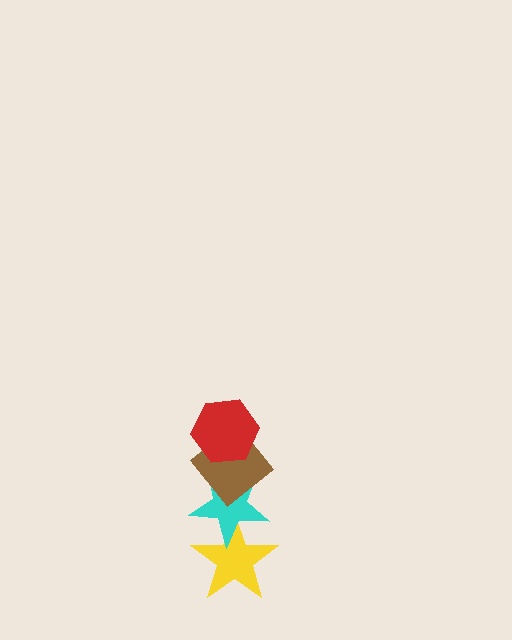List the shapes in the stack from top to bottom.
From top to bottom: the red hexagon, the brown diamond, the cyan star, the yellow star.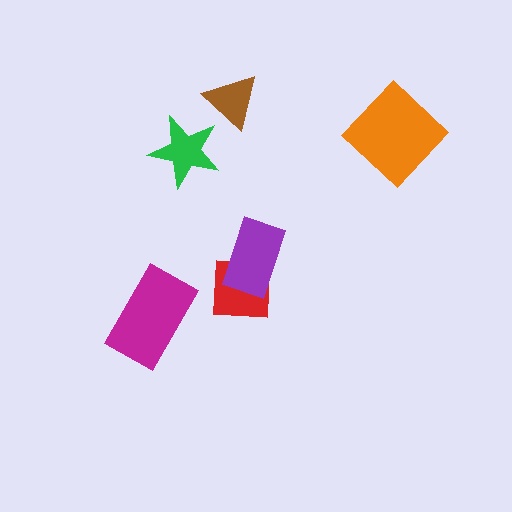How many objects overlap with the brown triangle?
0 objects overlap with the brown triangle.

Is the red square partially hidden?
Yes, it is partially covered by another shape.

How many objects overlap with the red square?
1 object overlaps with the red square.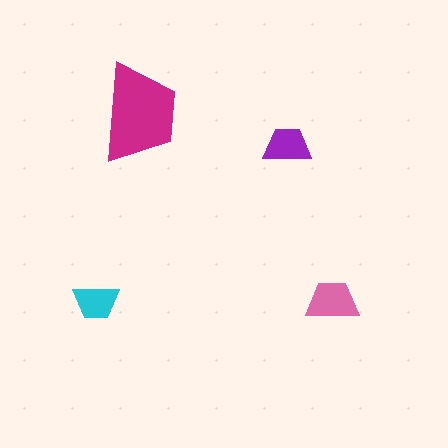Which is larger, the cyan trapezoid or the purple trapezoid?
The purple one.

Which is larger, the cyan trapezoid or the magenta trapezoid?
The magenta one.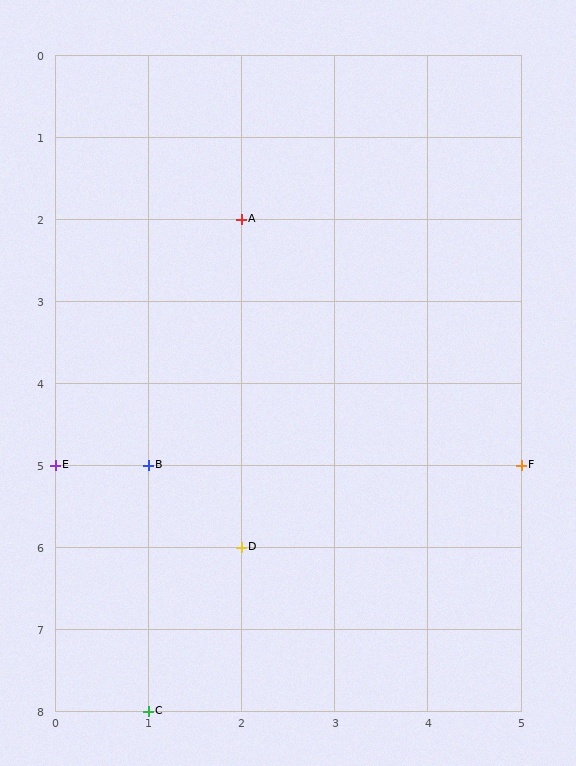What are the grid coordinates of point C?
Point C is at grid coordinates (1, 8).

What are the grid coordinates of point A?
Point A is at grid coordinates (2, 2).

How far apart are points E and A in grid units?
Points E and A are 2 columns and 3 rows apart (about 3.6 grid units diagonally).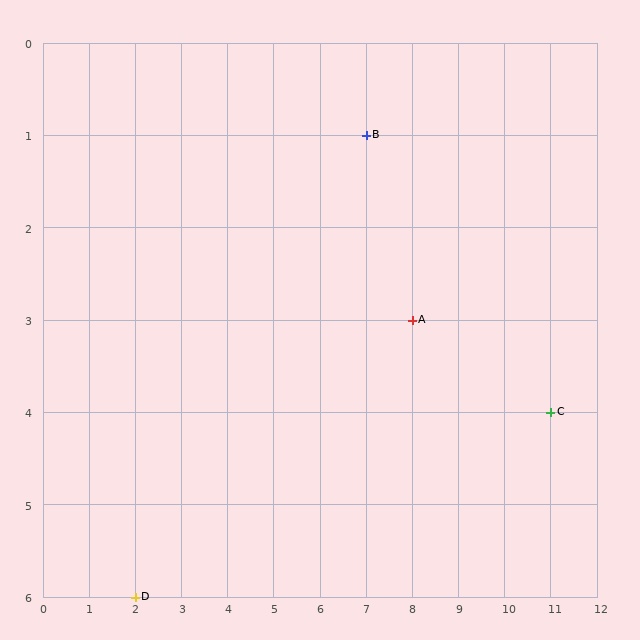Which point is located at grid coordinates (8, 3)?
Point A is at (8, 3).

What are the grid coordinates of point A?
Point A is at grid coordinates (8, 3).